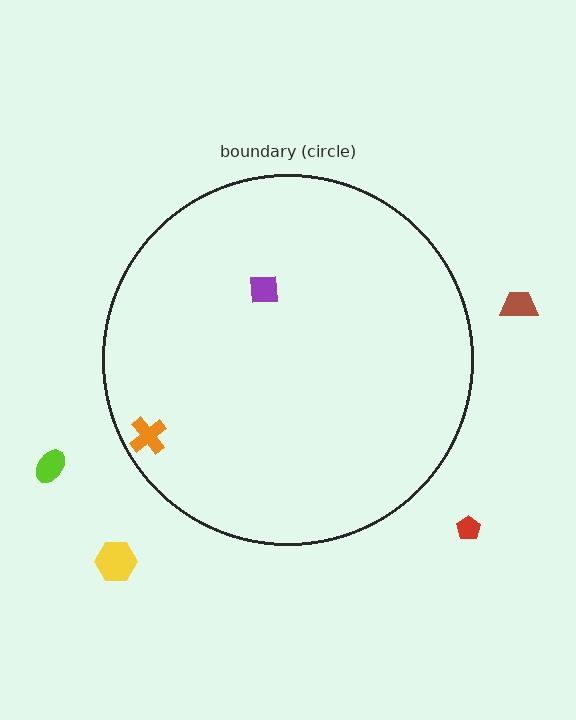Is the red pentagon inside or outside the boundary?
Outside.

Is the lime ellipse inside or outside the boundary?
Outside.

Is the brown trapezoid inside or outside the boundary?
Outside.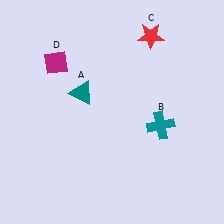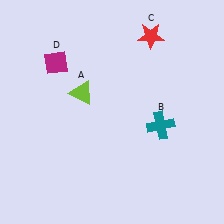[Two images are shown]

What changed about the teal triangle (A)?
In Image 1, A is teal. In Image 2, it changed to lime.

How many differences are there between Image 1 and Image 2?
There is 1 difference between the two images.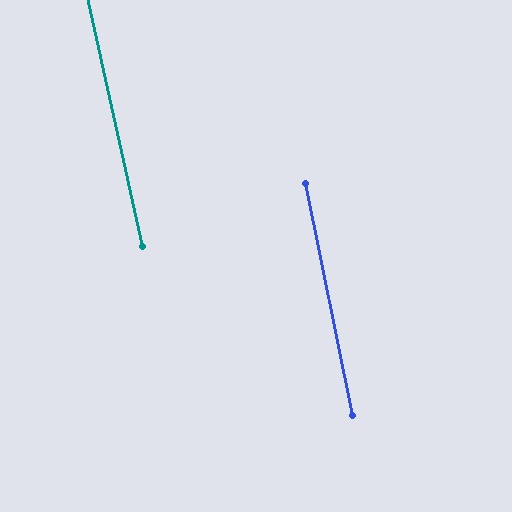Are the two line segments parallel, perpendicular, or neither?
Parallel — their directions differ by only 1.2°.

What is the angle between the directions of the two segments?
Approximately 1 degree.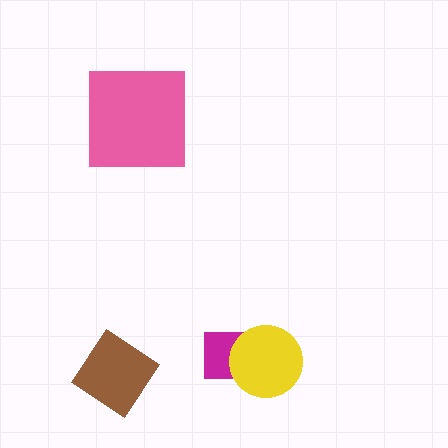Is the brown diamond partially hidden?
No, no other shape covers it.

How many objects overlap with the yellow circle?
1 object overlaps with the yellow circle.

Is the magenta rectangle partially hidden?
Yes, it is partially covered by another shape.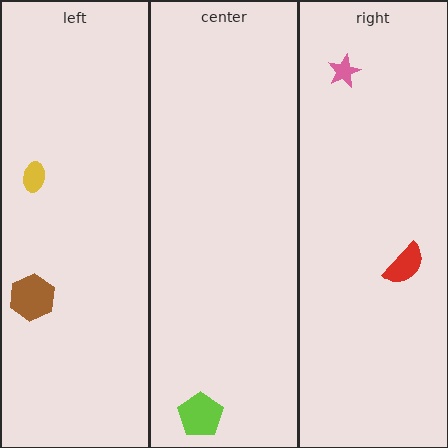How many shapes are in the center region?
1.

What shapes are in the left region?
The yellow ellipse, the brown hexagon.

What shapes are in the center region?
The lime pentagon.